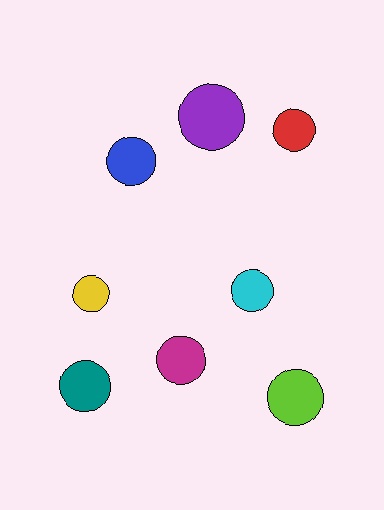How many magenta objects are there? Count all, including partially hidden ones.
There is 1 magenta object.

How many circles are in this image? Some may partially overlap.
There are 8 circles.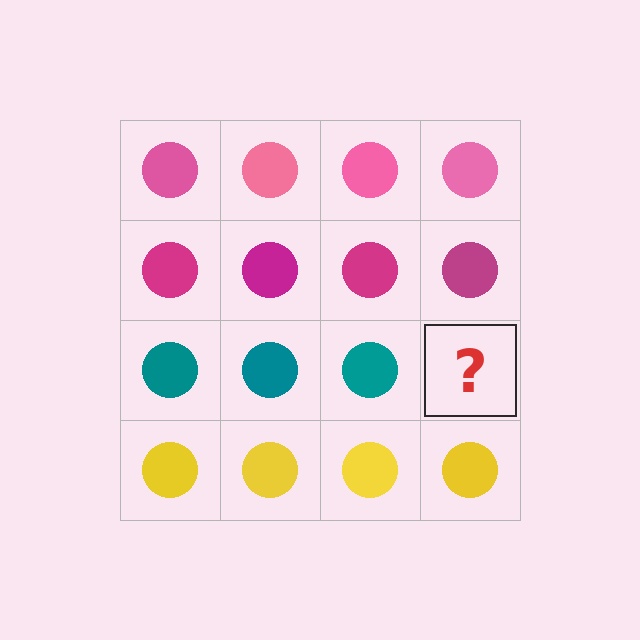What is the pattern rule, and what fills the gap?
The rule is that each row has a consistent color. The gap should be filled with a teal circle.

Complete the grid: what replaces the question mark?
The question mark should be replaced with a teal circle.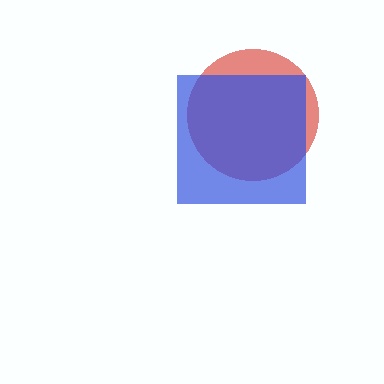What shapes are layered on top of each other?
The layered shapes are: a red circle, a blue square.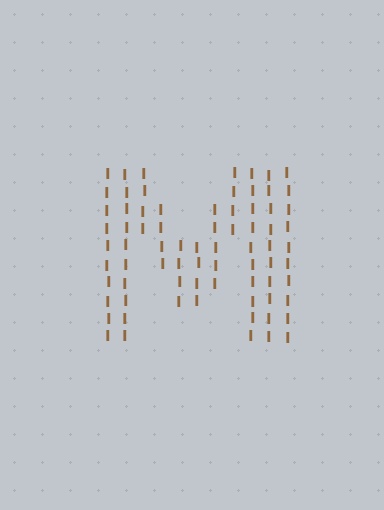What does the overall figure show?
The overall figure shows the letter M.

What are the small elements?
The small elements are letter I's.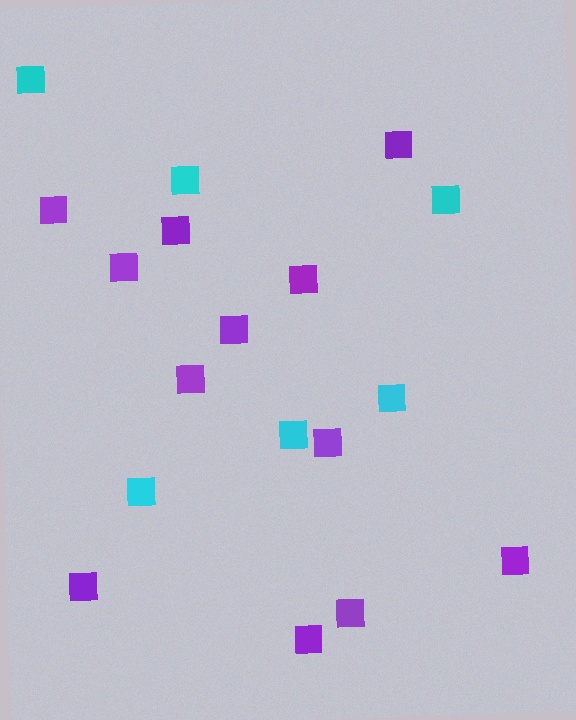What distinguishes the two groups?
There are 2 groups: one group of purple squares (12) and one group of cyan squares (6).